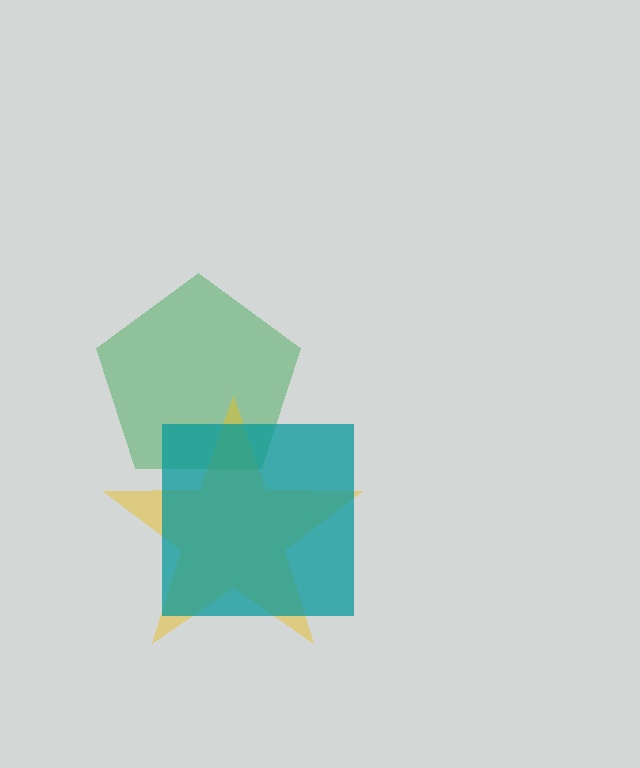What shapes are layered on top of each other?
The layered shapes are: a green pentagon, a yellow star, a teal square.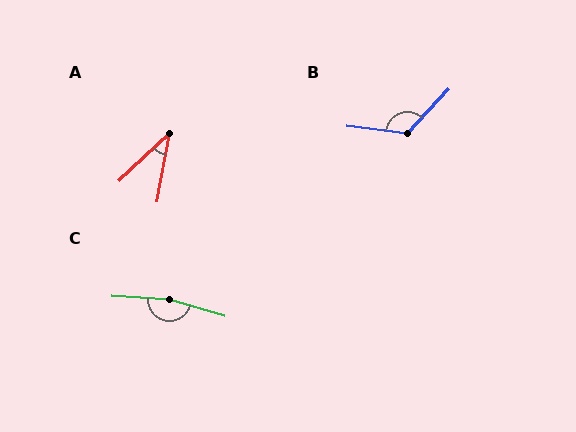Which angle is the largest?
C, at approximately 166 degrees.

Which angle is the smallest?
A, at approximately 37 degrees.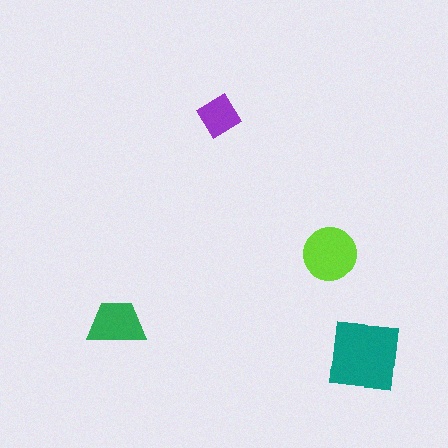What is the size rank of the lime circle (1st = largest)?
2nd.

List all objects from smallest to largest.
The purple diamond, the green trapezoid, the lime circle, the teal square.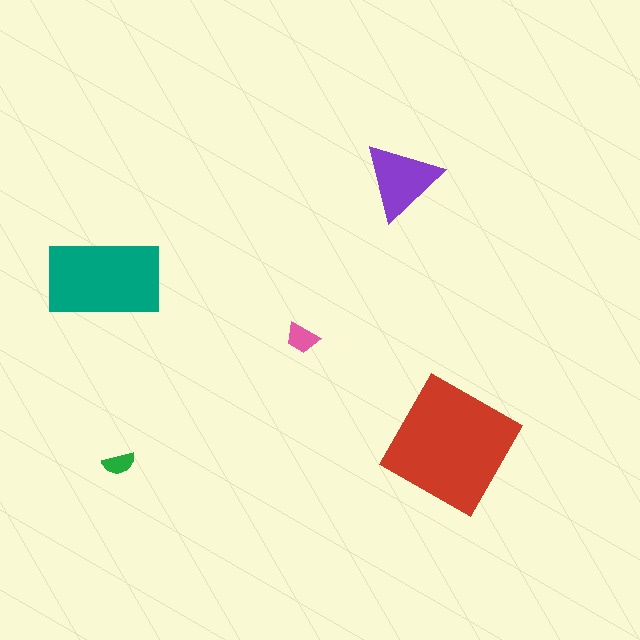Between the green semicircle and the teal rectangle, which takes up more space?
The teal rectangle.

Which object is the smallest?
The green semicircle.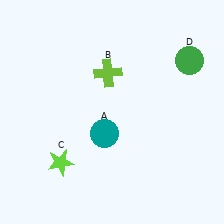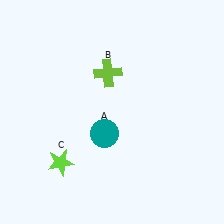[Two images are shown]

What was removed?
The green circle (D) was removed in Image 2.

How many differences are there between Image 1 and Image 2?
There is 1 difference between the two images.